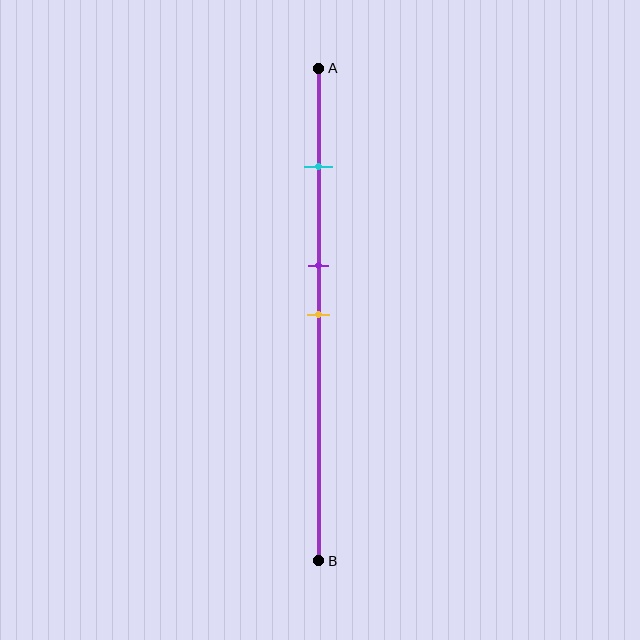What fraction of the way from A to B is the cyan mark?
The cyan mark is approximately 20% (0.2) of the way from A to B.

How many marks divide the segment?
There are 3 marks dividing the segment.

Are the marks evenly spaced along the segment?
No, the marks are not evenly spaced.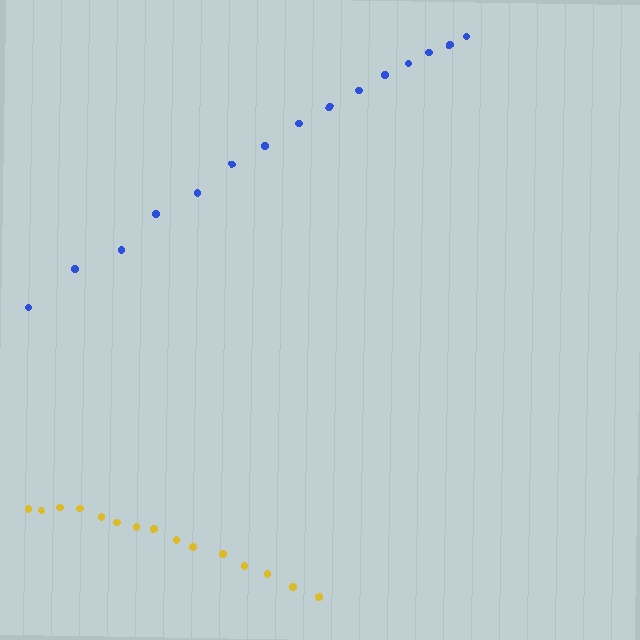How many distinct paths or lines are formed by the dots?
There are 2 distinct paths.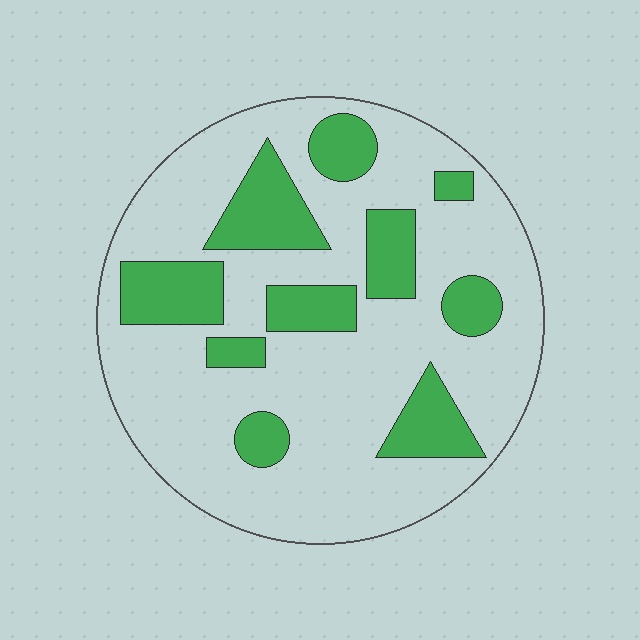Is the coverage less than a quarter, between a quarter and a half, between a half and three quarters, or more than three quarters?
Between a quarter and a half.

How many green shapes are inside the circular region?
10.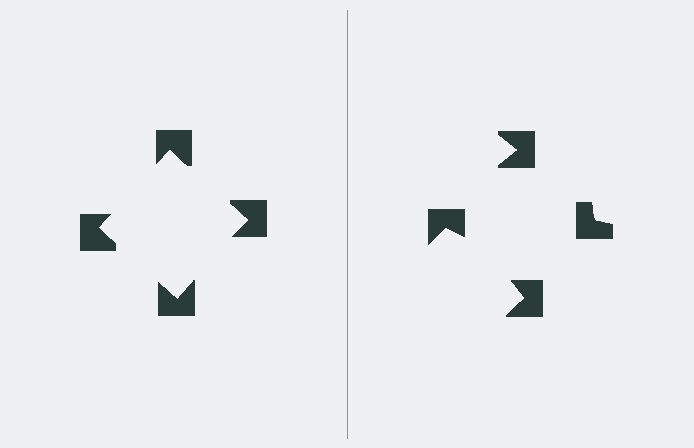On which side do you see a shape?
An illusory square appears on the left side. On the right side the wedge cuts are rotated, so no coherent shape forms.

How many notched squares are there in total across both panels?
8 — 4 on each side.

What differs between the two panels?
The notched squares are positioned identically on both sides; only the wedge orientations differ. On the left they align to a square; on the right they are misaligned.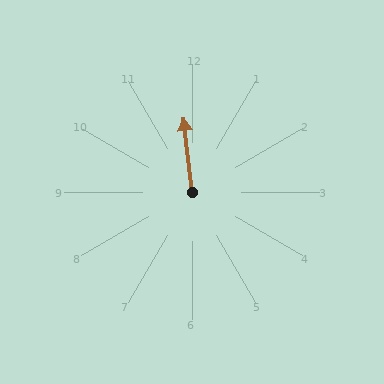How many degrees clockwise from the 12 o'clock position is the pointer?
Approximately 353 degrees.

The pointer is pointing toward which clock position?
Roughly 12 o'clock.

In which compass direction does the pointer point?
North.